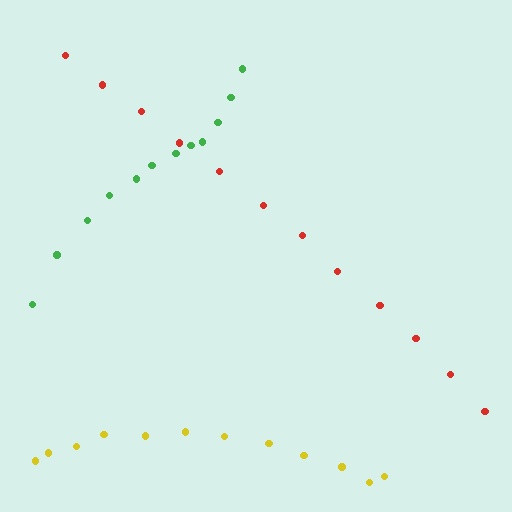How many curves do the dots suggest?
There are 3 distinct paths.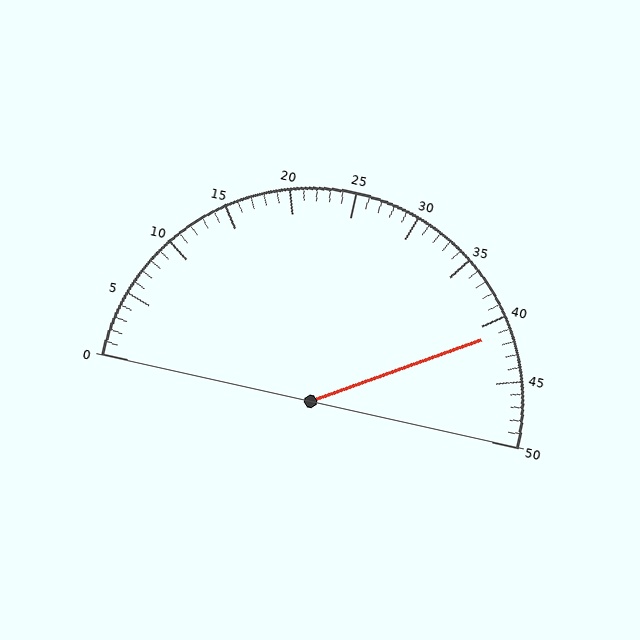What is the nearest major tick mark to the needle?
The nearest major tick mark is 40.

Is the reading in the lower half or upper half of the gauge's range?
The reading is in the upper half of the range (0 to 50).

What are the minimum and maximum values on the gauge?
The gauge ranges from 0 to 50.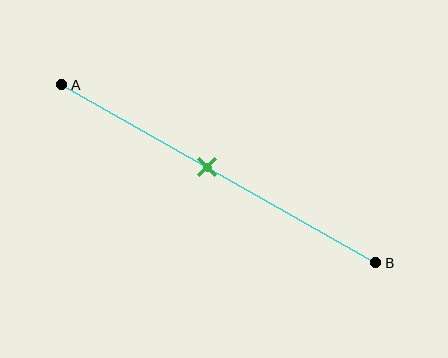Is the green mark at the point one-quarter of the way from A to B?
No, the mark is at about 45% from A, not at the 25% one-quarter point.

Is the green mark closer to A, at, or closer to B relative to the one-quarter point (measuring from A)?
The green mark is closer to point B than the one-quarter point of segment AB.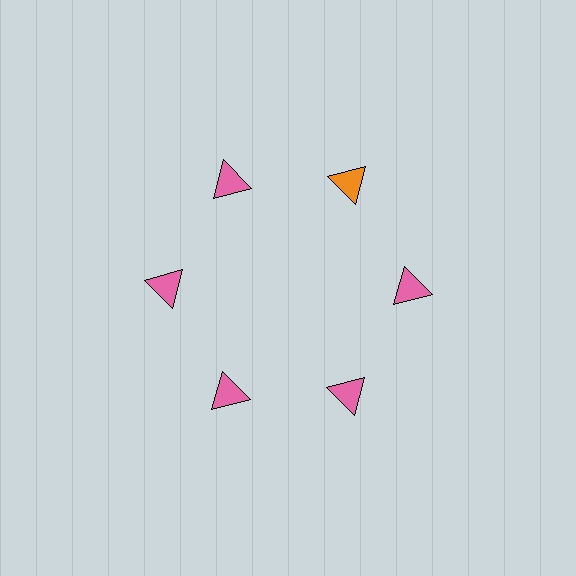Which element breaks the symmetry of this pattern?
The orange triangle at roughly the 1 o'clock position breaks the symmetry. All other shapes are pink triangles.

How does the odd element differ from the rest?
It has a different color: orange instead of pink.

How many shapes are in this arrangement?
There are 6 shapes arranged in a ring pattern.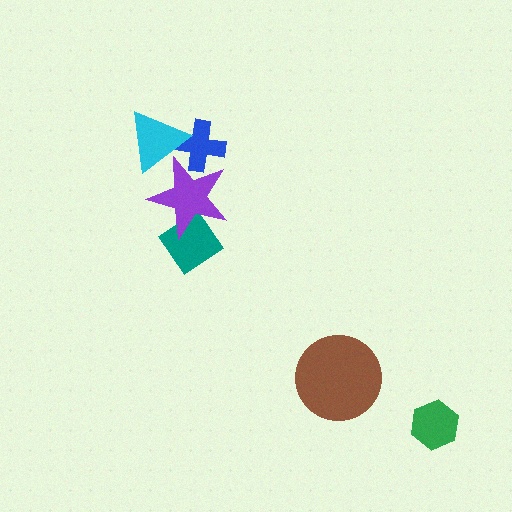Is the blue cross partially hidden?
Yes, it is partially covered by another shape.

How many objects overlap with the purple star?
3 objects overlap with the purple star.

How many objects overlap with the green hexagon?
0 objects overlap with the green hexagon.